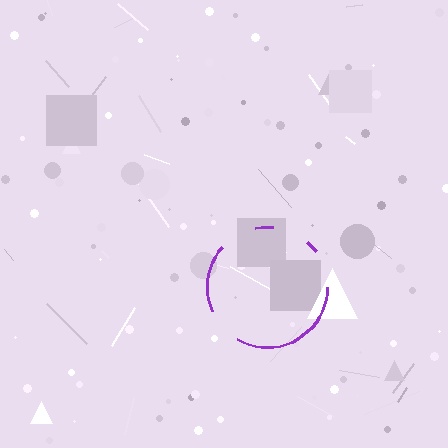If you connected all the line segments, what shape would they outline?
They would outline a circle.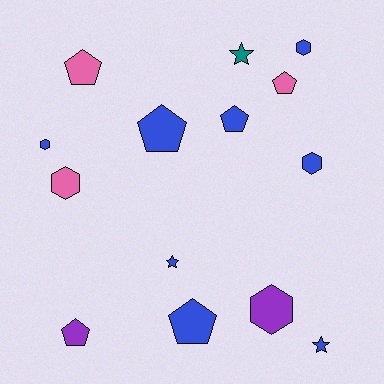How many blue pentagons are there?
There are 3 blue pentagons.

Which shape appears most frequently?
Pentagon, with 6 objects.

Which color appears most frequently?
Blue, with 8 objects.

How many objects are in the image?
There are 14 objects.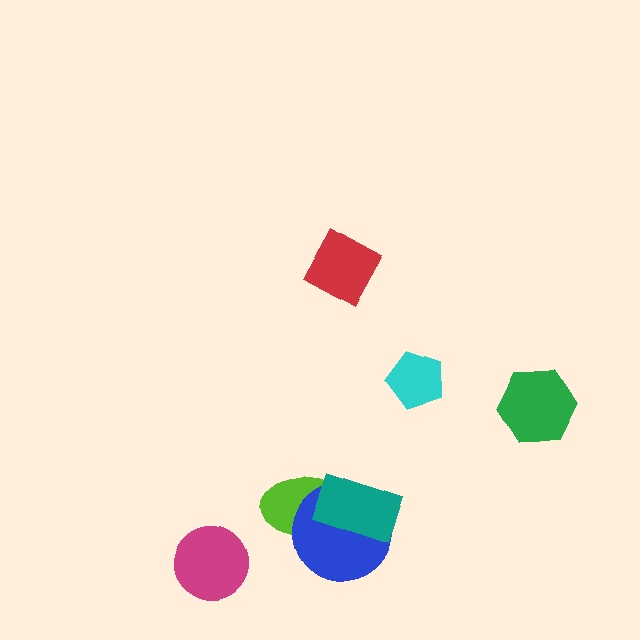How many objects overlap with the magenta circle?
0 objects overlap with the magenta circle.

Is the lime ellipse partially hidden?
Yes, it is partially covered by another shape.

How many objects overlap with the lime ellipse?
2 objects overlap with the lime ellipse.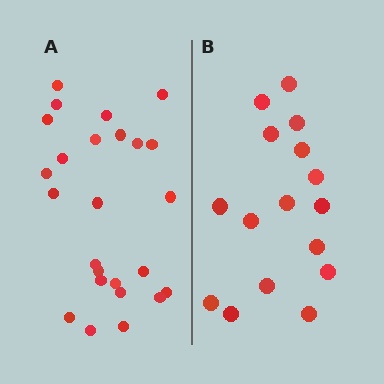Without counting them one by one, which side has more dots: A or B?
Region A (the left region) has more dots.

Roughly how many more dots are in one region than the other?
Region A has roughly 8 or so more dots than region B.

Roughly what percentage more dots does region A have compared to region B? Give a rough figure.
About 55% more.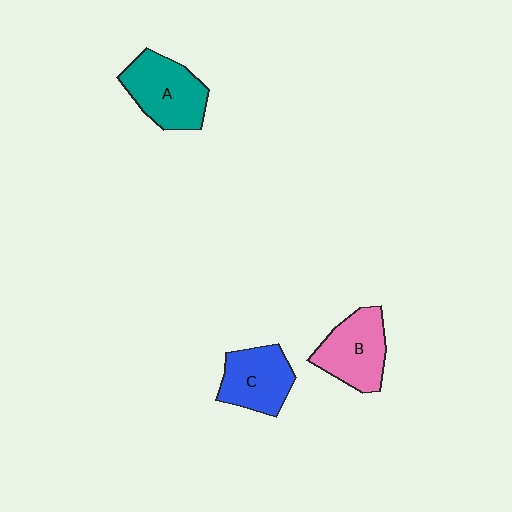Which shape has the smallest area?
Shape C (blue).